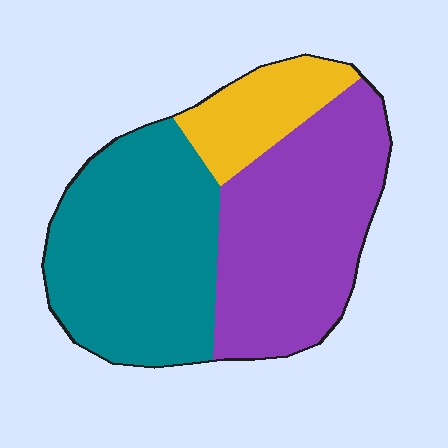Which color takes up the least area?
Yellow, at roughly 15%.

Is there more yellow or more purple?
Purple.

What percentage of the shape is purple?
Purple covers 42% of the shape.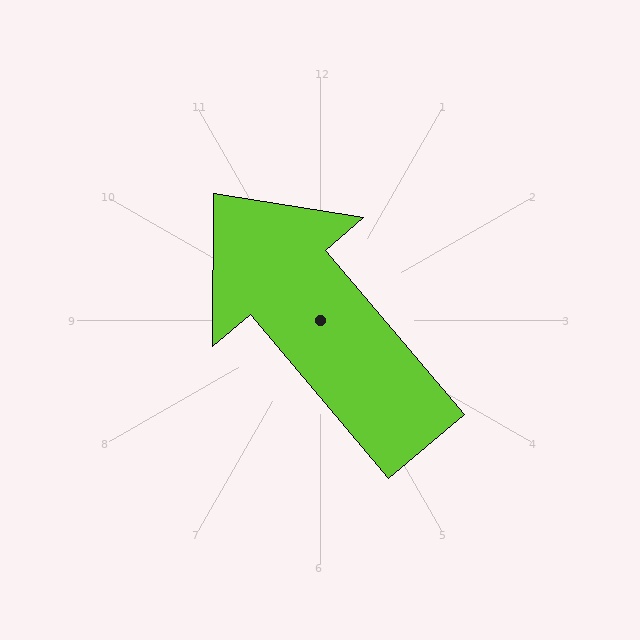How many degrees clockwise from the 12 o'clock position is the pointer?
Approximately 320 degrees.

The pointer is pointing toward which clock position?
Roughly 11 o'clock.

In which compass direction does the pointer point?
Northwest.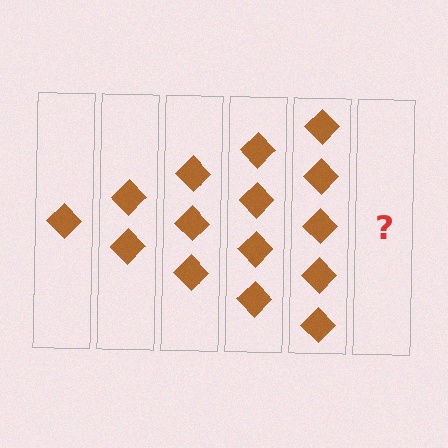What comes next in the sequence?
The next element should be 6 diamonds.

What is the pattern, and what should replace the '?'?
The pattern is that each step adds one more diamond. The '?' should be 6 diamonds.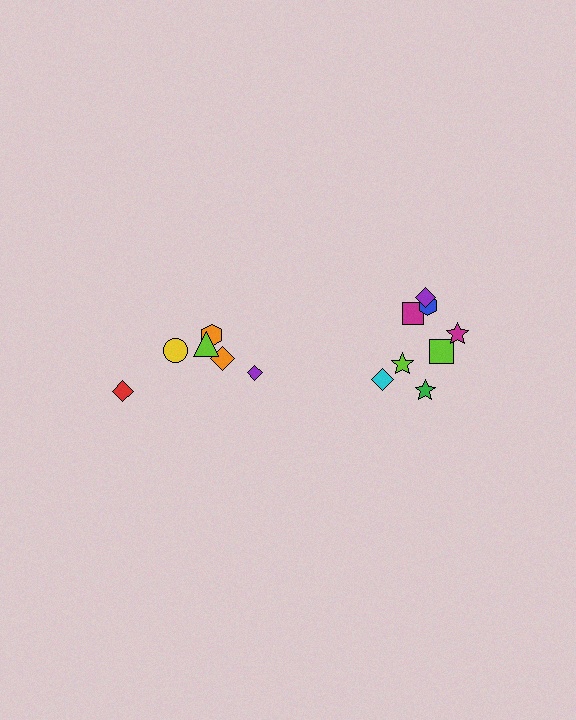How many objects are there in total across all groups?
There are 14 objects.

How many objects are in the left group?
There are 6 objects.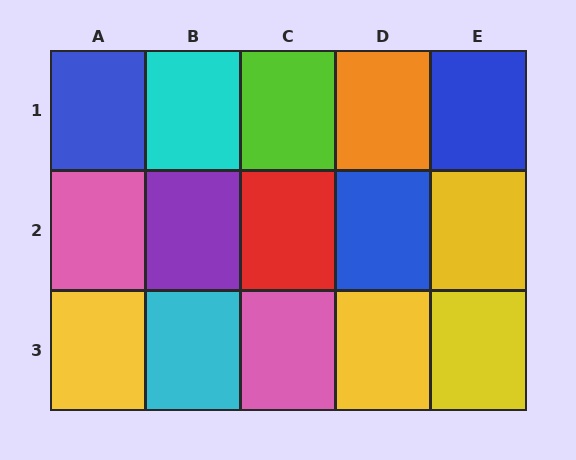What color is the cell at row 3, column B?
Cyan.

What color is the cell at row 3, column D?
Yellow.